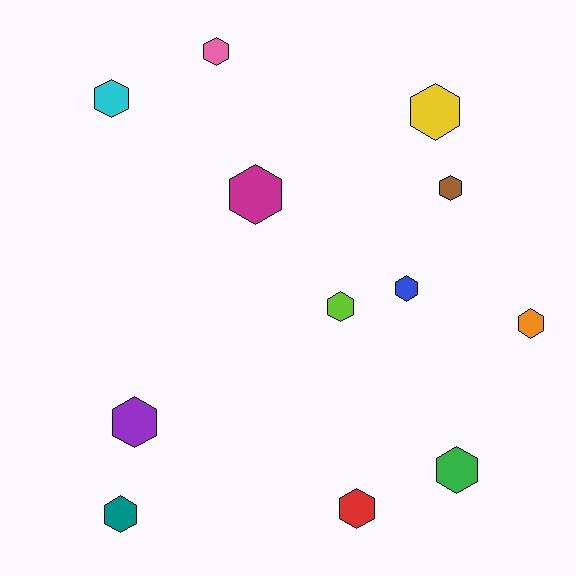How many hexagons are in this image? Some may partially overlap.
There are 12 hexagons.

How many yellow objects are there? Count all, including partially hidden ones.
There is 1 yellow object.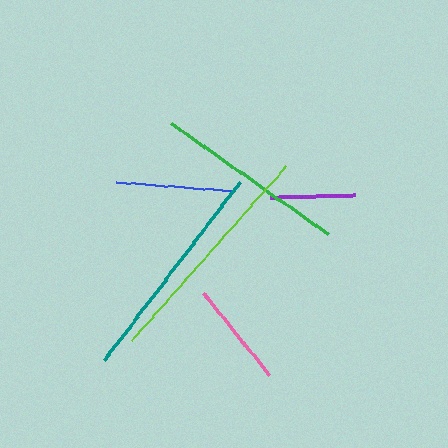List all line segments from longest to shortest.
From longest to shortest: lime, teal, green, blue, pink, purple.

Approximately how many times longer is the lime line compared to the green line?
The lime line is approximately 1.2 times the length of the green line.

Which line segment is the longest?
The lime line is the longest at approximately 233 pixels.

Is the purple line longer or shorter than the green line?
The green line is longer than the purple line.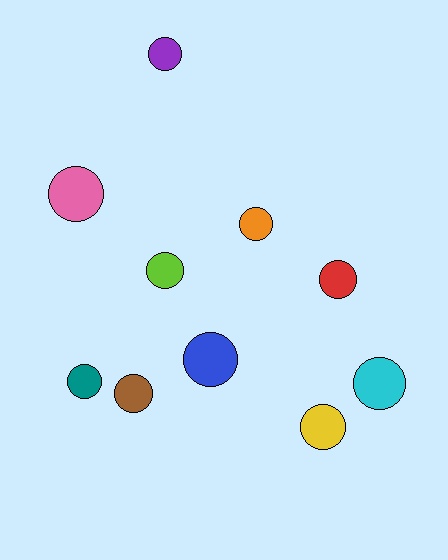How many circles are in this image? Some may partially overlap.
There are 10 circles.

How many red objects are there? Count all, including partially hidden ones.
There is 1 red object.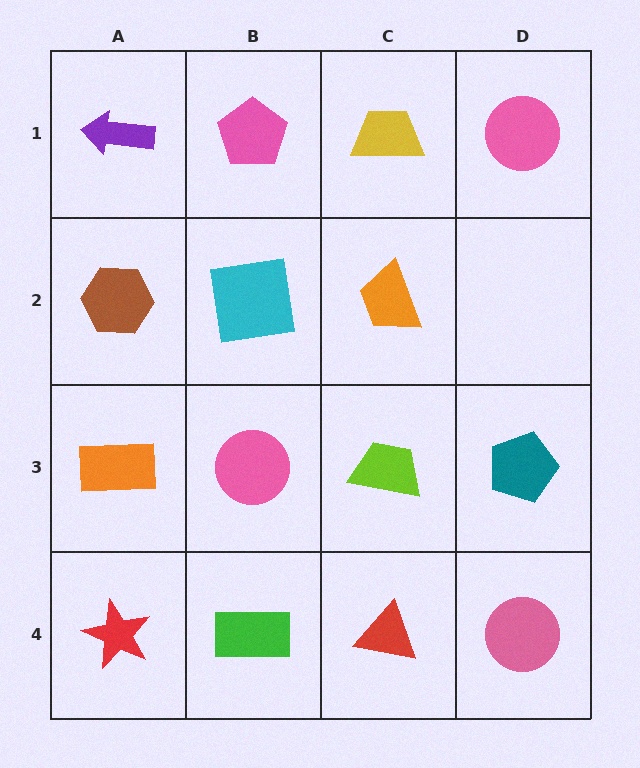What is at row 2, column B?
A cyan square.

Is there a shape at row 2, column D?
No, that cell is empty.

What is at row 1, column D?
A pink circle.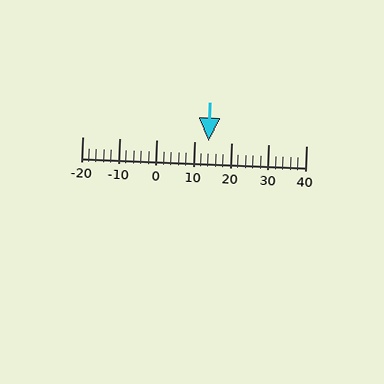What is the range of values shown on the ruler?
The ruler shows values from -20 to 40.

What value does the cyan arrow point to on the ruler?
The cyan arrow points to approximately 14.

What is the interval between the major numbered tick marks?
The major tick marks are spaced 10 units apart.